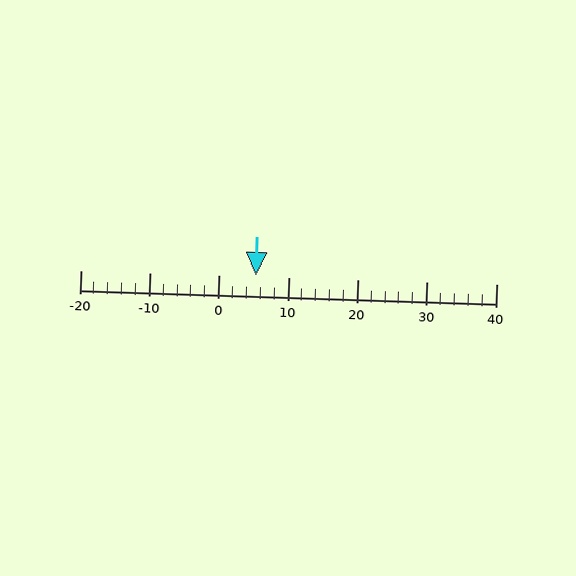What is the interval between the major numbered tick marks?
The major tick marks are spaced 10 units apart.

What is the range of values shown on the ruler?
The ruler shows values from -20 to 40.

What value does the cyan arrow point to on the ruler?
The cyan arrow points to approximately 5.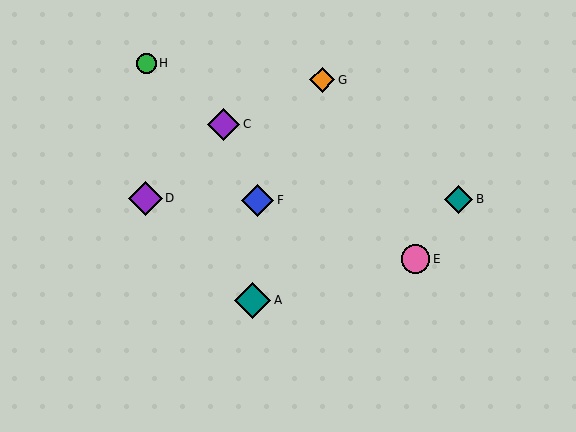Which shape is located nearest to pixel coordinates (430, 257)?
The pink circle (labeled E) at (416, 259) is nearest to that location.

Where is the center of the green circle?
The center of the green circle is at (146, 63).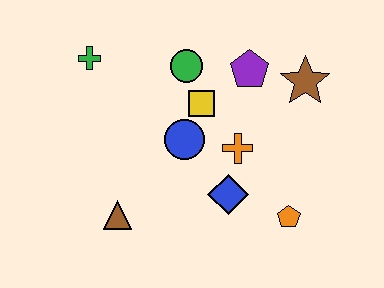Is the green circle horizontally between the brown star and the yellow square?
No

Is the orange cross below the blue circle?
Yes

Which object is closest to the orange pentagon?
The blue diamond is closest to the orange pentagon.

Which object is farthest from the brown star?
The brown triangle is farthest from the brown star.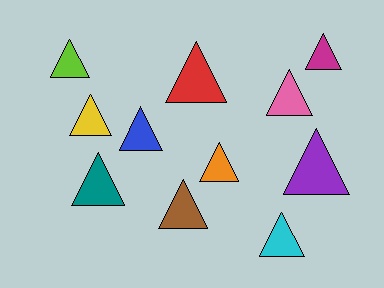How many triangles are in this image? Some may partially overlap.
There are 11 triangles.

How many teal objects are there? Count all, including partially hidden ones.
There is 1 teal object.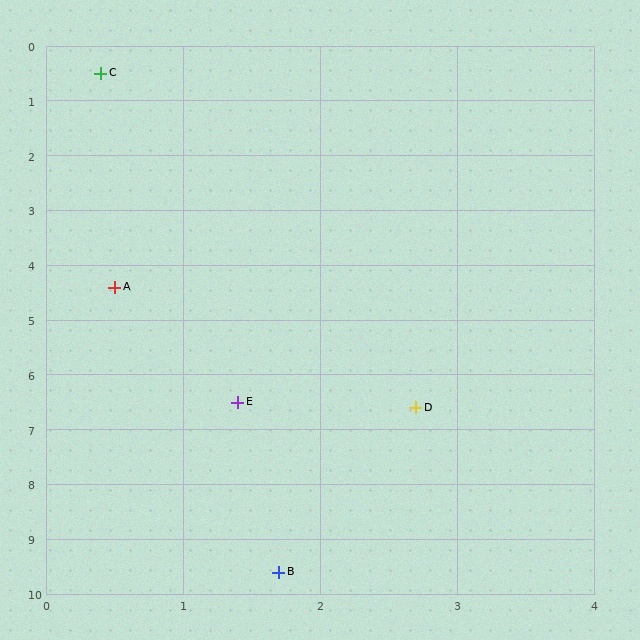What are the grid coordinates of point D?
Point D is at approximately (2.7, 6.6).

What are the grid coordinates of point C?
Point C is at approximately (0.4, 0.5).